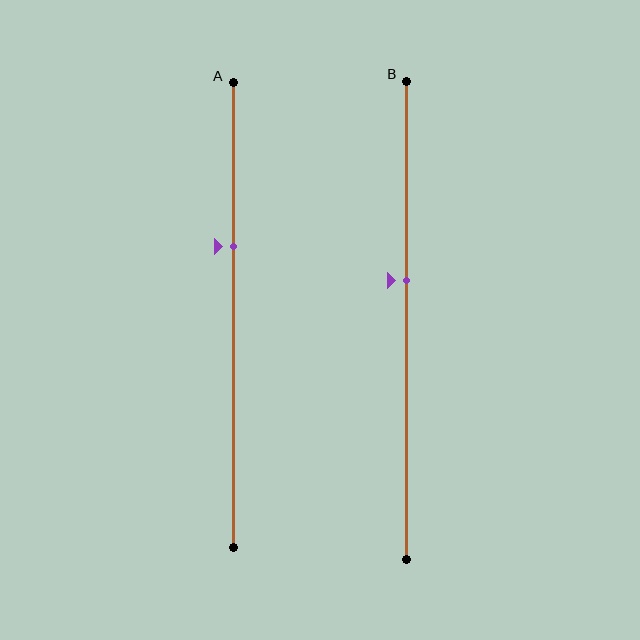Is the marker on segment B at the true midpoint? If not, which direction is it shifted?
No, the marker on segment B is shifted upward by about 8% of the segment length.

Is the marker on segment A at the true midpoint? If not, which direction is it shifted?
No, the marker on segment A is shifted upward by about 15% of the segment length.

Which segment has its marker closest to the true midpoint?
Segment B has its marker closest to the true midpoint.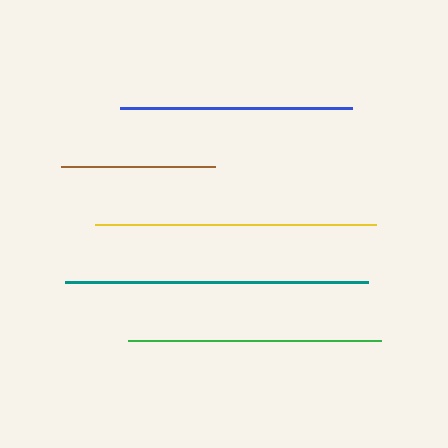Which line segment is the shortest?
The brown line is the shortest at approximately 153 pixels.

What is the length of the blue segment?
The blue segment is approximately 232 pixels long.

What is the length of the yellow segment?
The yellow segment is approximately 281 pixels long.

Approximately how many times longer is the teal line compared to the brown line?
The teal line is approximately 2.0 times the length of the brown line.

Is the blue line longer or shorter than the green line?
The green line is longer than the blue line.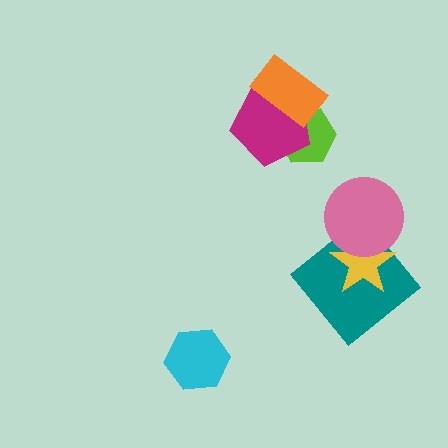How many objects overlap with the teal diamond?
2 objects overlap with the teal diamond.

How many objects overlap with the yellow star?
2 objects overlap with the yellow star.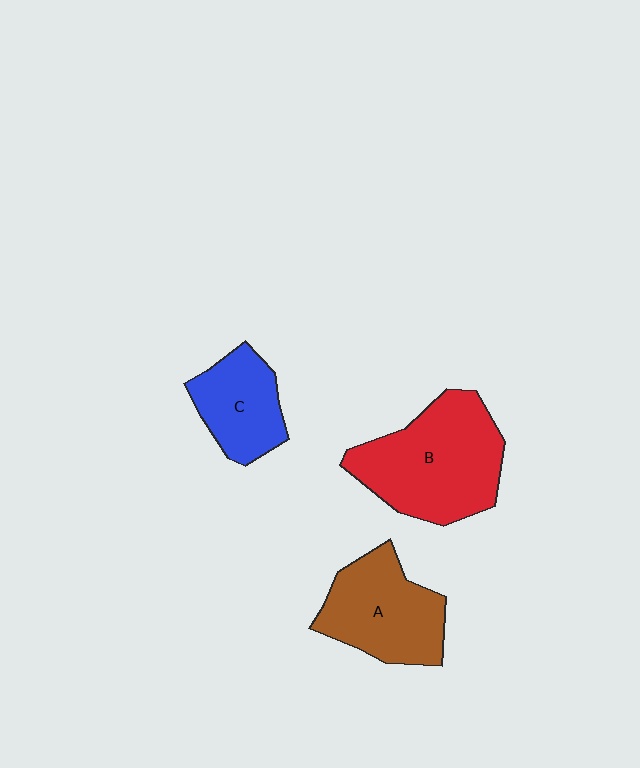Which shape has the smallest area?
Shape C (blue).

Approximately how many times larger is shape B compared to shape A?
Approximately 1.3 times.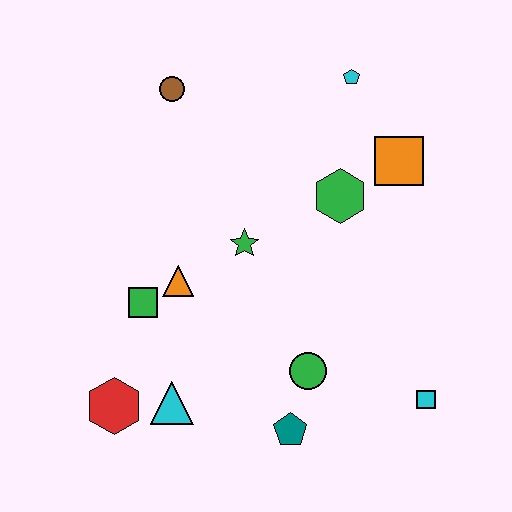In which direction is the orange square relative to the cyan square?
The orange square is above the cyan square.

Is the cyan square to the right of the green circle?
Yes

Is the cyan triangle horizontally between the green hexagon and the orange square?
No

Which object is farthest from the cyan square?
The brown circle is farthest from the cyan square.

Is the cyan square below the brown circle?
Yes